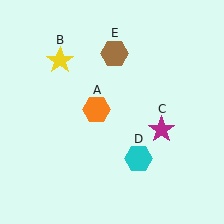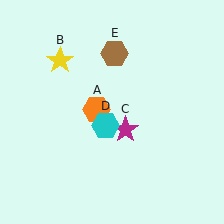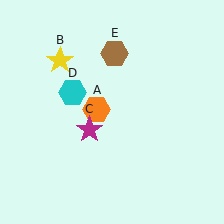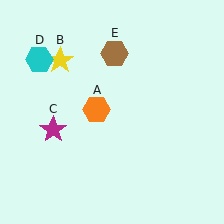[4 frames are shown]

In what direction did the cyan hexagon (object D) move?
The cyan hexagon (object D) moved up and to the left.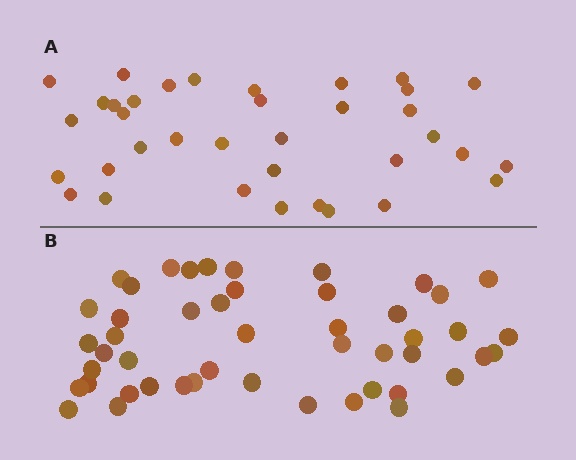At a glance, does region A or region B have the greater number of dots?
Region B (the bottom region) has more dots.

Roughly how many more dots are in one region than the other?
Region B has roughly 12 or so more dots than region A.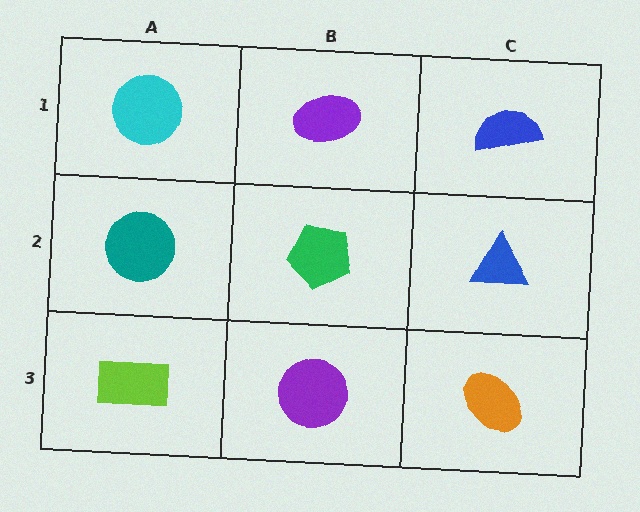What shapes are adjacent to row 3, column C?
A blue triangle (row 2, column C), a purple circle (row 3, column B).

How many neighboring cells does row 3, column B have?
3.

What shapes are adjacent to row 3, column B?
A green pentagon (row 2, column B), a lime rectangle (row 3, column A), an orange ellipse (row 3, column C).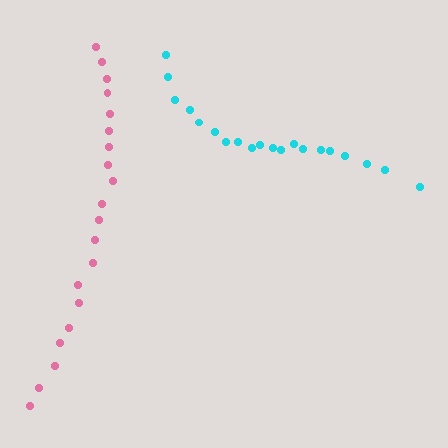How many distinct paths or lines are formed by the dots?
There are 2 distinct paths.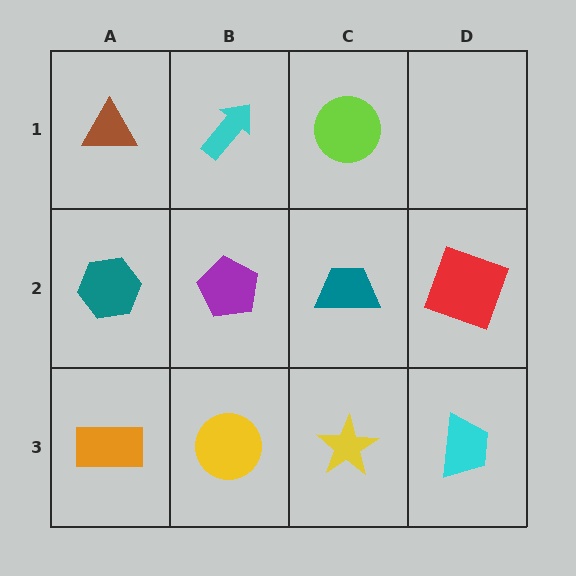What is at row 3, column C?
A yellow star.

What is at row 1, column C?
A lime circle.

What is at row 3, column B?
A yellow circle.